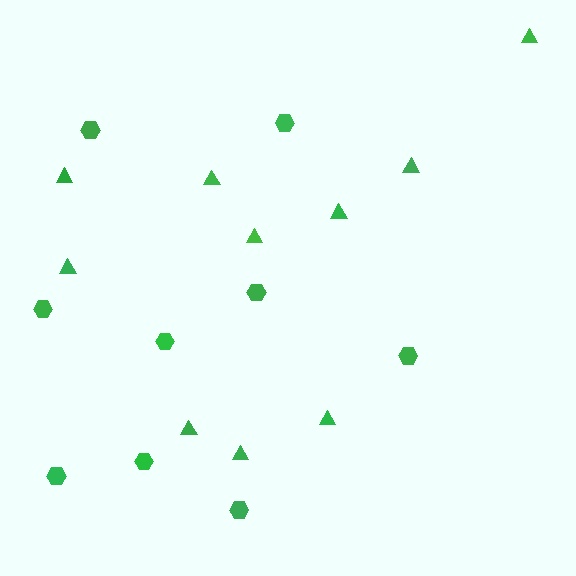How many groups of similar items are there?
There are 2 groups: one group of hexagons (9) and one group of triangles (10).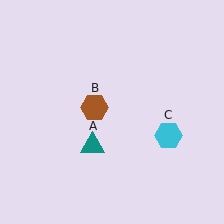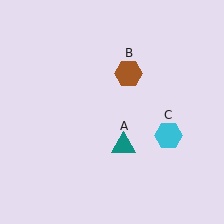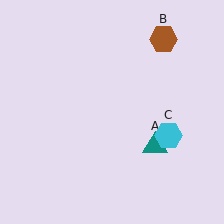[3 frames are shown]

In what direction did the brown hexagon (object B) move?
The brown hexagon (object B) moved up and to the right.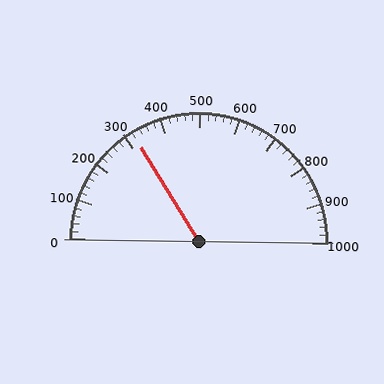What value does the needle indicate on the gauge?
The needle indicates approximately 320.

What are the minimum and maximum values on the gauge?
The gauge ranges from 0 to 1000.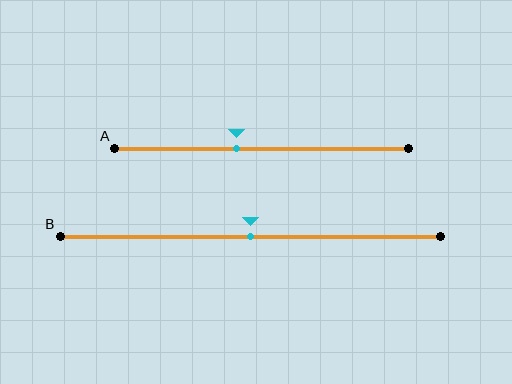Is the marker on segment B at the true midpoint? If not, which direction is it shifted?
Yes, the marker on segment B is at the true midpoint.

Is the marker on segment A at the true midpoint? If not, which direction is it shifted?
No, the marker on segment A is shifted to the left by about 8% of the segment length.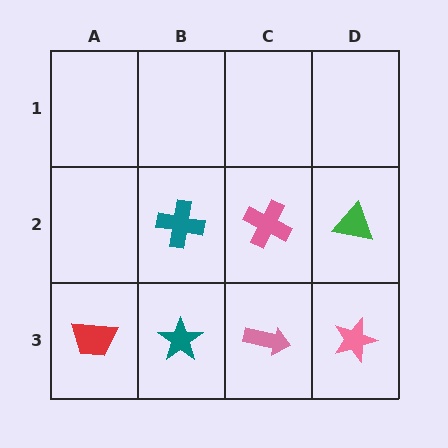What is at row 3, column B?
A teal star.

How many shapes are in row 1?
0 shapes.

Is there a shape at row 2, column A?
No, that cell is empty.